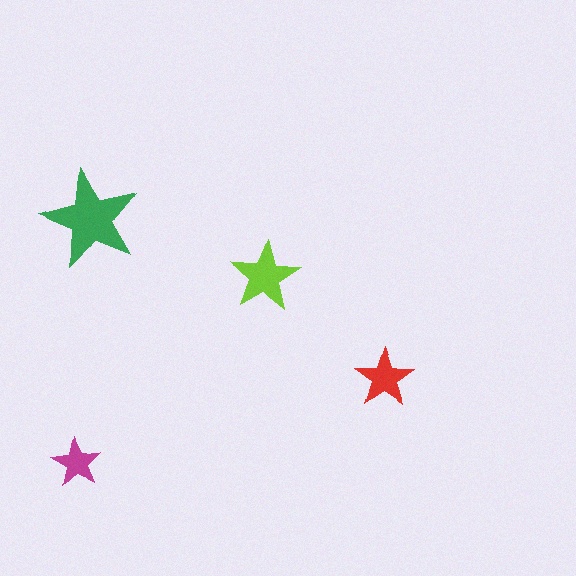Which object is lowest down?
The magenta star is bottommost.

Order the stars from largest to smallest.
the green one, the lime one, the red one, the magenta one.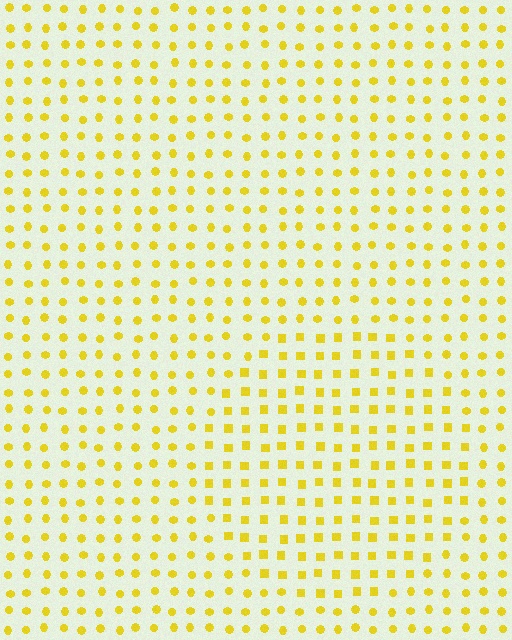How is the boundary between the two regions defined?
The boundary is defined by a change in element shape: squares inside vs. circles outside. All elements share the same color and spacing.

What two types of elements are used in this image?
The image uses squares inside the circle region and circles outside it.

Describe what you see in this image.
The image is filled with small yellow elements arranged in a uniform grid. A circle-shaped region contains squares, while the surrounding area contains circles. The boundary is defined purely by the change in element shape.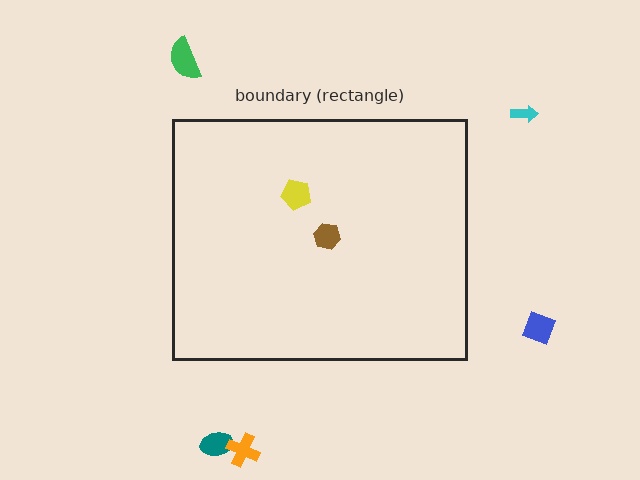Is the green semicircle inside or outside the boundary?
Outside.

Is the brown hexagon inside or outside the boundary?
Inside.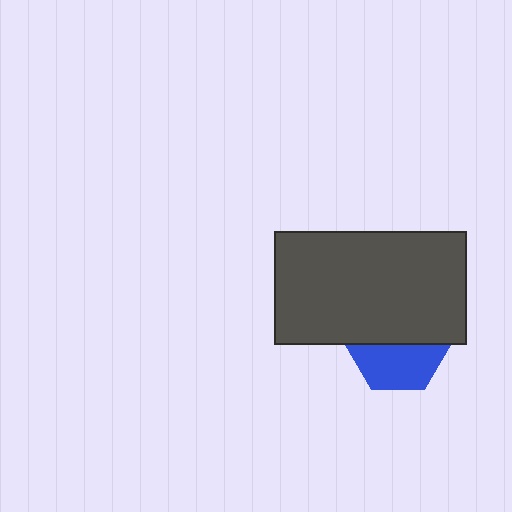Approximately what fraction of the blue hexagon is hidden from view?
Roughly 54% of the blue hexagon is hidden behind the dark gray rectangle.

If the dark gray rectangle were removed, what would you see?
You would see the complete blue hexagon.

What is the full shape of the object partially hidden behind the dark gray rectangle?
The partially hidden object is a blue hexagon.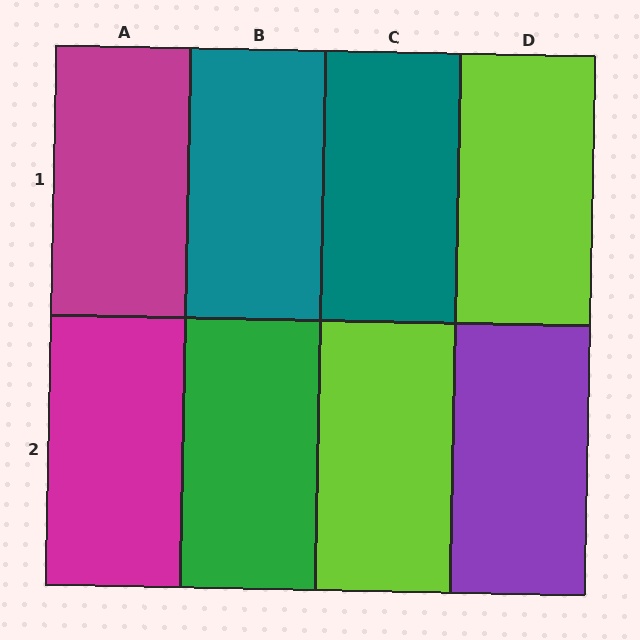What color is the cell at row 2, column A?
Magenta.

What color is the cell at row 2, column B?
Green.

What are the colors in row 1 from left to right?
Magenta, teal, teal, lime.